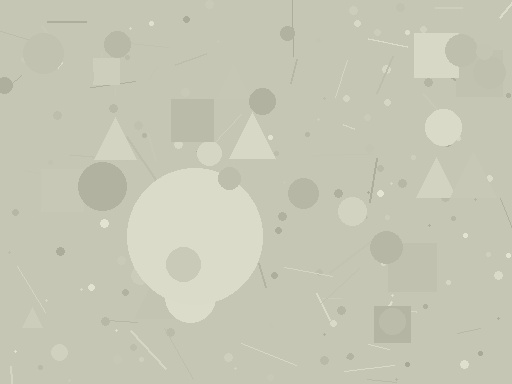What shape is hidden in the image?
A circle is hidden in the image.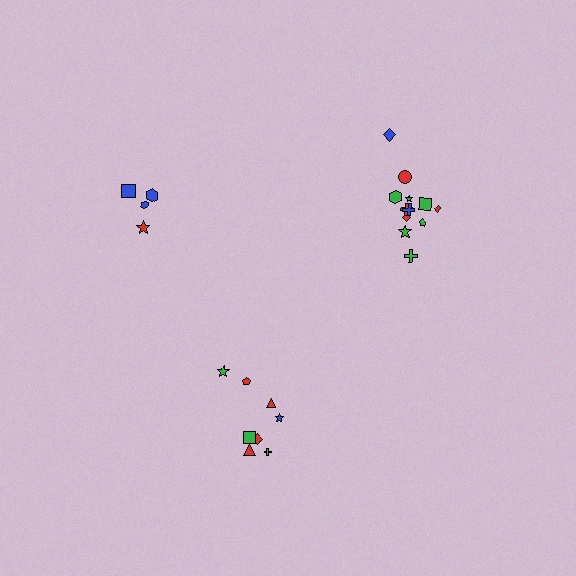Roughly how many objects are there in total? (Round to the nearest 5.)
Roughly 25 objects in total.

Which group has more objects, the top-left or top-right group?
The top-right group.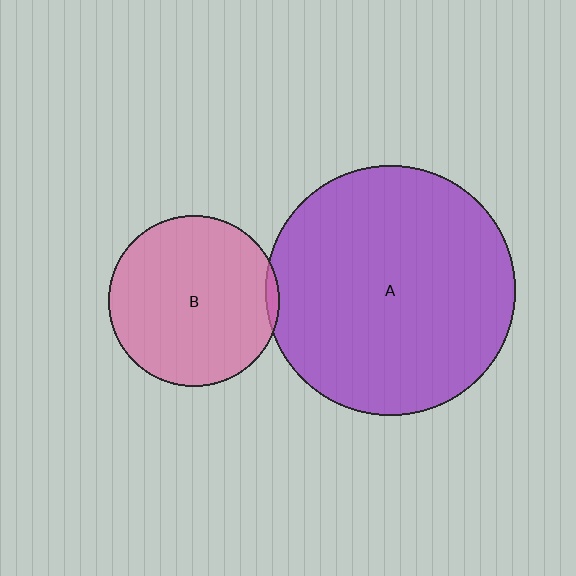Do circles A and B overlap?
Yes.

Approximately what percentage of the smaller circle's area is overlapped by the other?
Approximately 5%.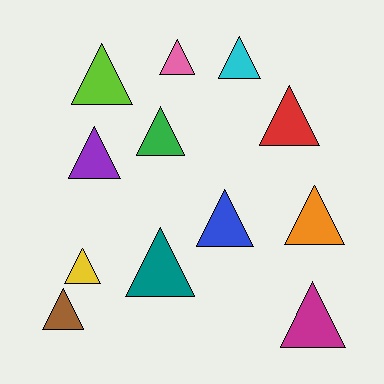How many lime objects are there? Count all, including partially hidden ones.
There is 1 lime object.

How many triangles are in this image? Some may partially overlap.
There are 12 triangles.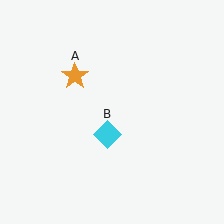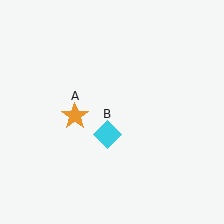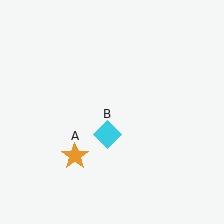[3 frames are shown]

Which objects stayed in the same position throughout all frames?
Cyan diamond (object B) remained stationary.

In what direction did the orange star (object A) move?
The orange star (object A) moved down.